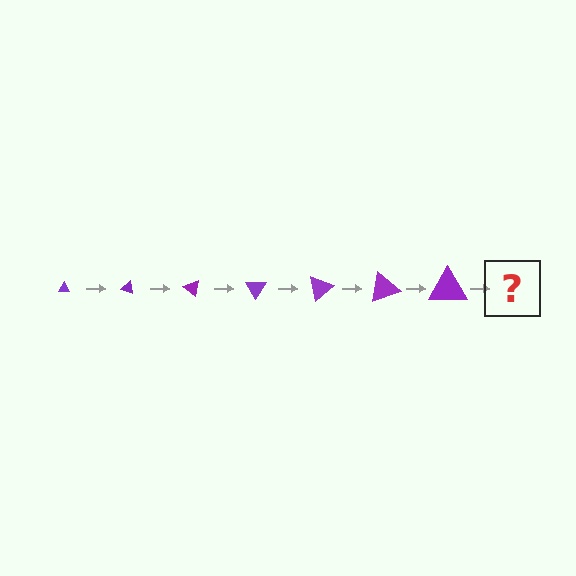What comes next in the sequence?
The next element should be a triangle, larger than the previous one and rotated 140 degrees from the start.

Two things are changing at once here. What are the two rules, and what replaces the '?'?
The two rules are that the triangle grows larger each step and it rotates 20 degrees each step. The '?' should be a triangle, larger than the previous one and rotated 140 degrees from the start.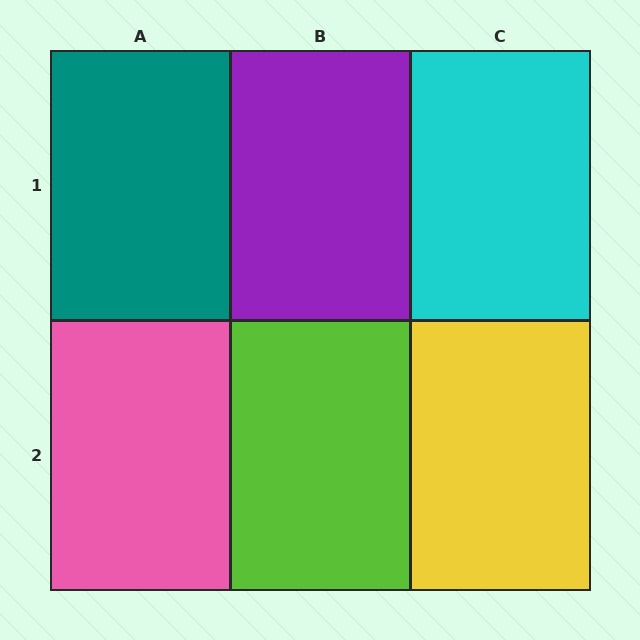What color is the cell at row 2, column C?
Yellow.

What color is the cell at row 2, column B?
Lime.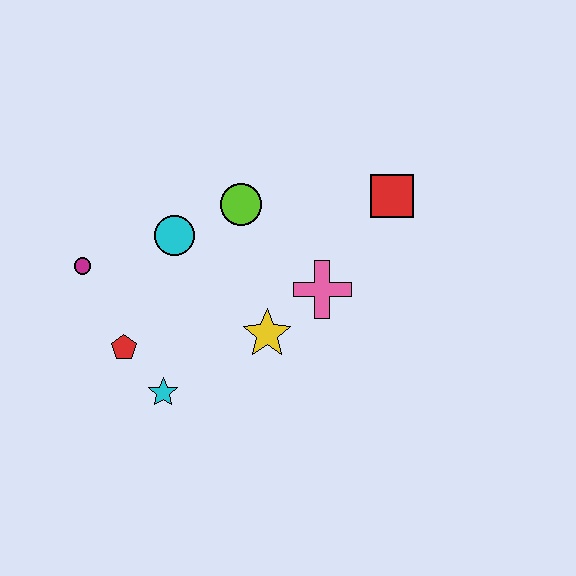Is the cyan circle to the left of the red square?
Yes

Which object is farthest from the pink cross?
The magenta circle is farthest from the pink cross.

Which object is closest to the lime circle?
The cyan circle is closest to the lime circle.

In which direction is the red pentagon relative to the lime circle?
The red pentagon is below the lime circle.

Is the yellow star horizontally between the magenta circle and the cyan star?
No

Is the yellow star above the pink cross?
No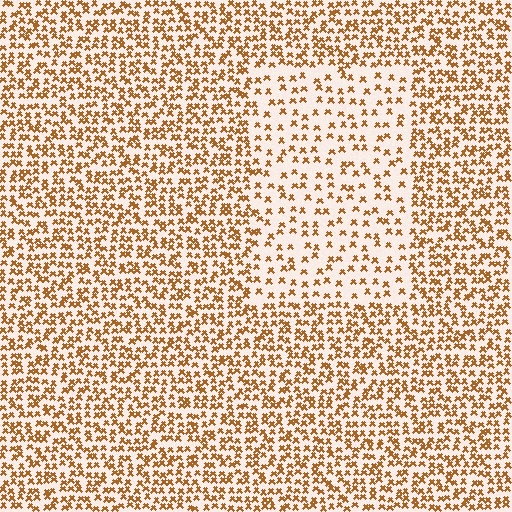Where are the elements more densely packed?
The elements are more densely packed outside the rectangle boundary.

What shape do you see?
I see a rectangle.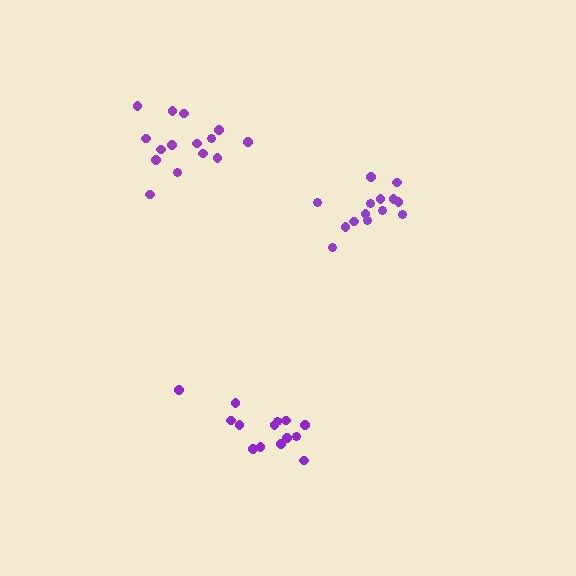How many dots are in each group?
Group 1: 14 dots, Group 2: 15 dots, Group 3: 14 dots (43 total).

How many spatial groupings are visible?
There are 3 spatial groupings.